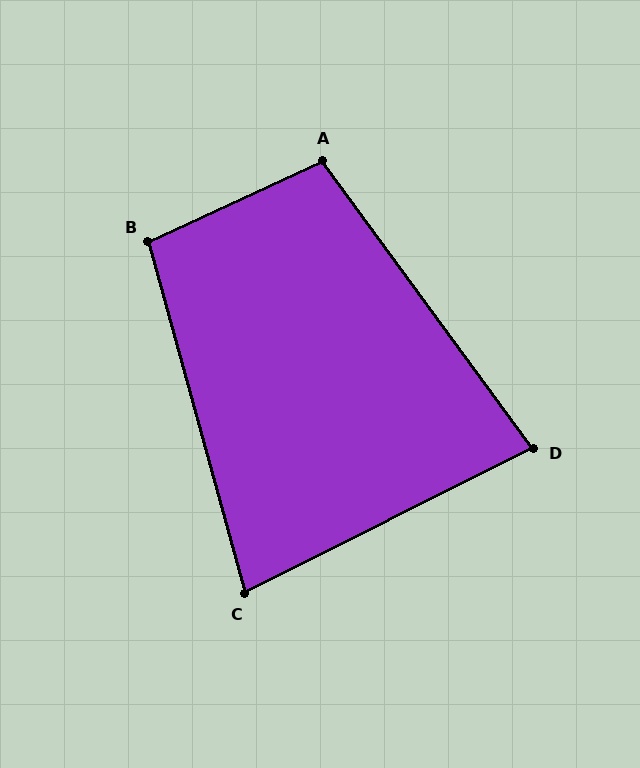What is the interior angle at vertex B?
Approximately 100 degrees (obtuse).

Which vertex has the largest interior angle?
A, at approximately 101 degrees.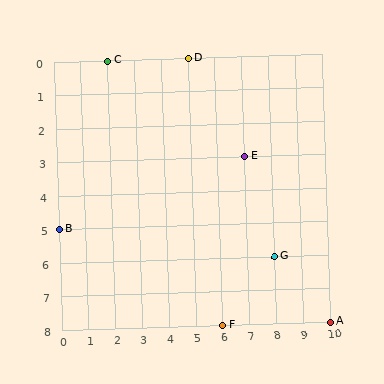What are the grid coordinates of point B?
Point B is at grid coordinates (0, 5).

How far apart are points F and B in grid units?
Points F and B are 6 columns and 3 rows apart (about 6.7 grid units diagonally).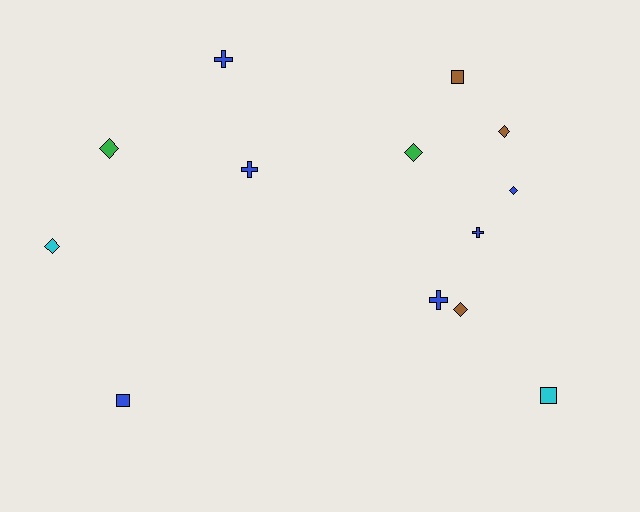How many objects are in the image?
There are 13 objects.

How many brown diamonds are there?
There are 2 brown diamonds.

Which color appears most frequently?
Blue, with 6 objects.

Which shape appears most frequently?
Diamond, with 6 objects.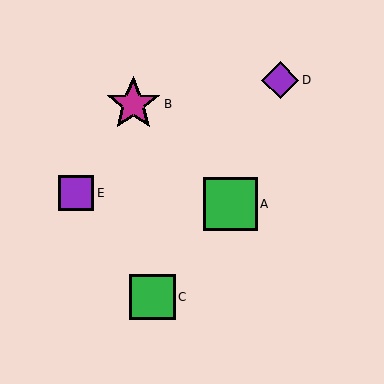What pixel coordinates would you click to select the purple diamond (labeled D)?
Click at (280, 80) to select the purple diamond D.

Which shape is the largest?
The magenta star (labeled B) is the largest.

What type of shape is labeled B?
Shape B is a magenta star.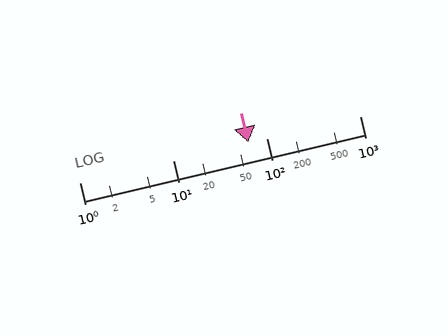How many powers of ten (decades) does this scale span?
The scale spans 3 decades, from 1 to 1000.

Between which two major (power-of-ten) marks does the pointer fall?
The pointer is between 10 and 100.